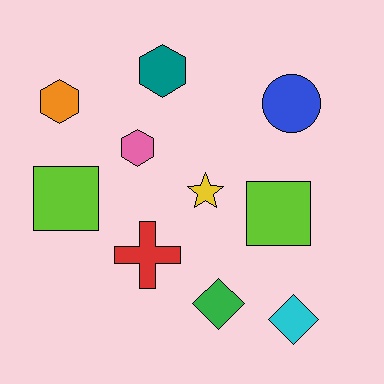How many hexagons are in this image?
There are 3 hexagons.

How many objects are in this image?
There are 10 objects.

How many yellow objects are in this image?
There is 1 yellow object.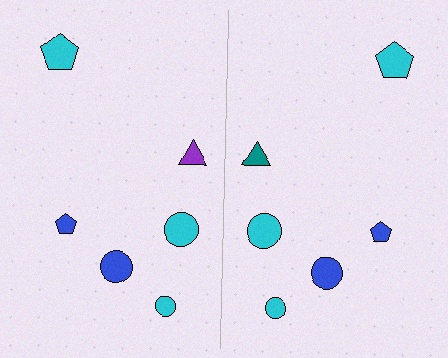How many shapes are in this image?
There are 12 shapes in this image.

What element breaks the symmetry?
The teal triangle on the right side breaks the symmetry — its mirror counterpart is purple.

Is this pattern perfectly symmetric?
No, the pattern is not perfectly symmetric. The teal triangle on the right side breaks the symmetry — its mirror counterpart is purple.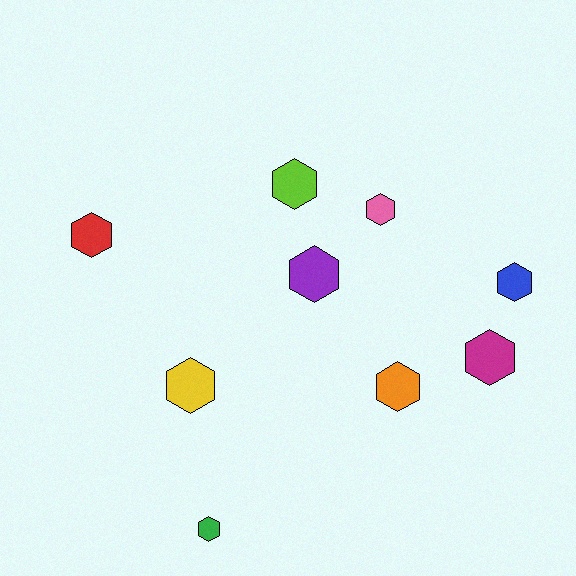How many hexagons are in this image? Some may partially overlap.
There are 9 hexagons.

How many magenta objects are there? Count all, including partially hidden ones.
There is 1 magenta object.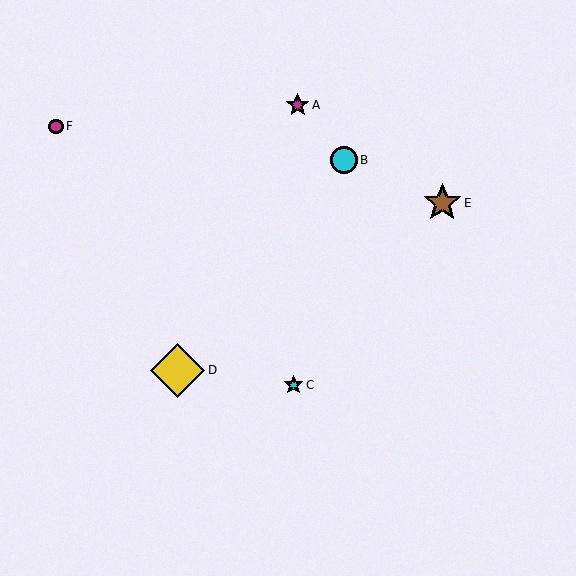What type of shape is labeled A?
Shape A is a magenta star.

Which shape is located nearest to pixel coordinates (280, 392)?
The cyan star (labeled C) at (294, 385) is nearest to that location.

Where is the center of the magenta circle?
The center of the magenta circle is at (56, 126).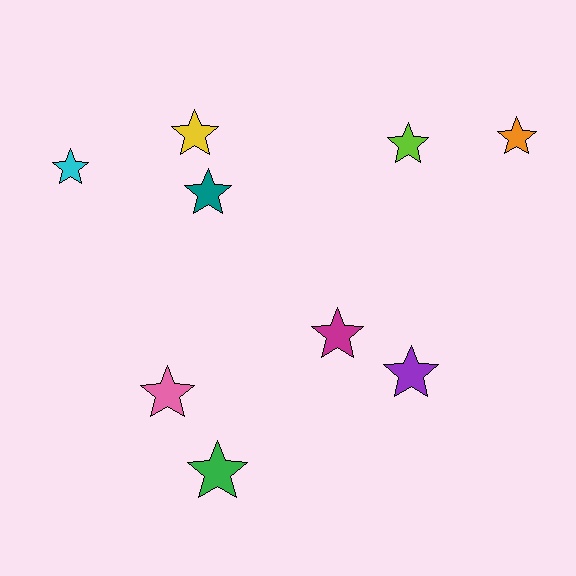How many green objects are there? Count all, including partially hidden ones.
There is 1 green object.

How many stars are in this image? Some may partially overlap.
There are 9 stars.